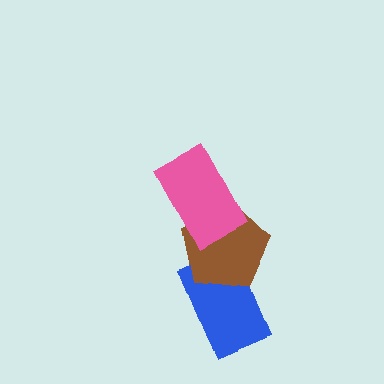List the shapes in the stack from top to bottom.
From top to bottom: the pink rectangle, the brown pentagon, the blue rectangle.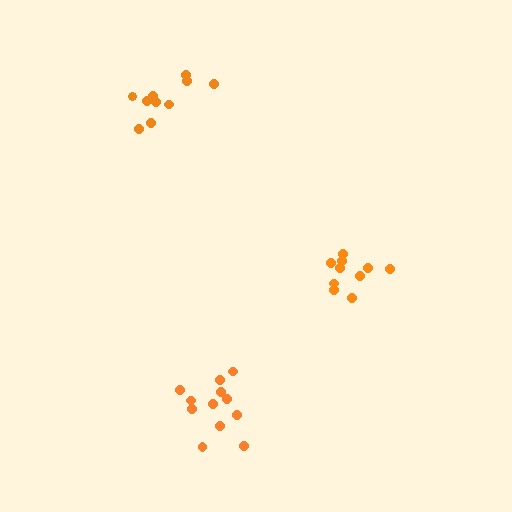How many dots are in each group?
Group 1: 10 dots, Group 2: 10 dots, Group 3: 12 dots (32 total).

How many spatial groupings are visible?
There are 3 spatial groupings.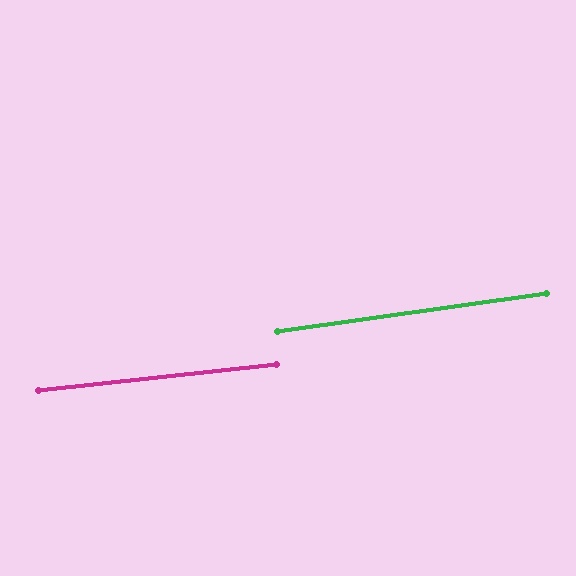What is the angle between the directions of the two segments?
Approximately 2 degrees.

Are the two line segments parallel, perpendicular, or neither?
Parallel — their directions differ by only 1.5°.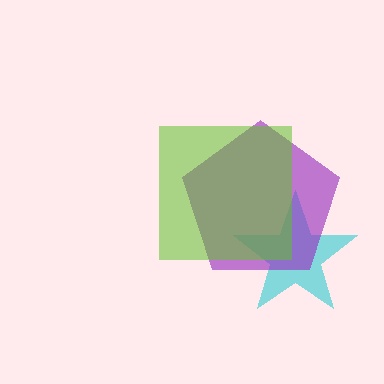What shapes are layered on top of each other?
The layered shapes are: a cyan star, a purple pentagon, a lime square.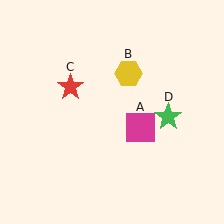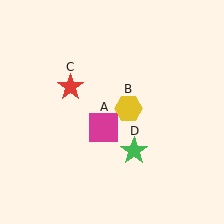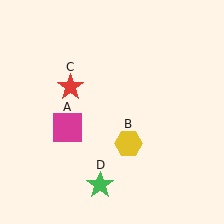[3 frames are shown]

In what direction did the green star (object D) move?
The green star (object D) moved down and to the left.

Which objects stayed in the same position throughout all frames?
Red star (object C) remained stationary.